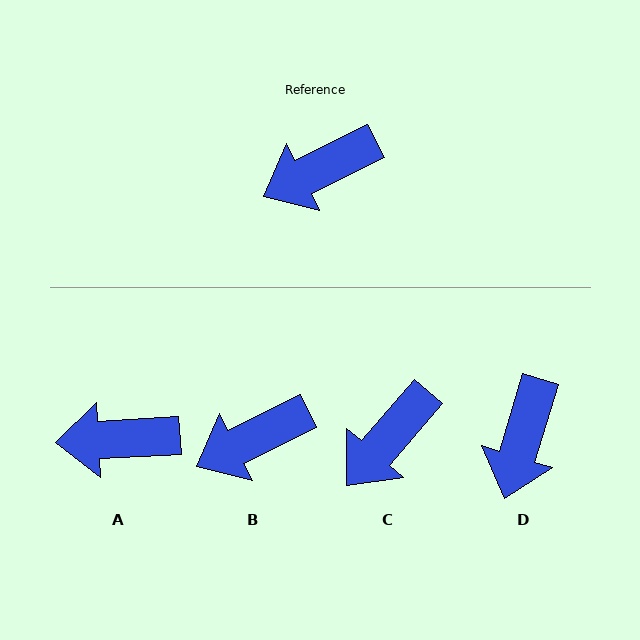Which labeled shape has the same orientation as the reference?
B.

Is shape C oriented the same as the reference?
No, it is off by about 23 degrees.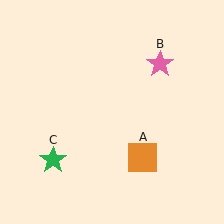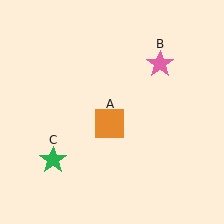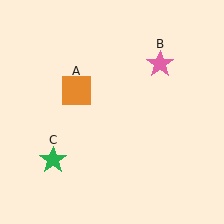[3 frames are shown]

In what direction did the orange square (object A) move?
The orange square (object A) moved up and to the left.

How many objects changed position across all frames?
1 object changed position: orange square (object A).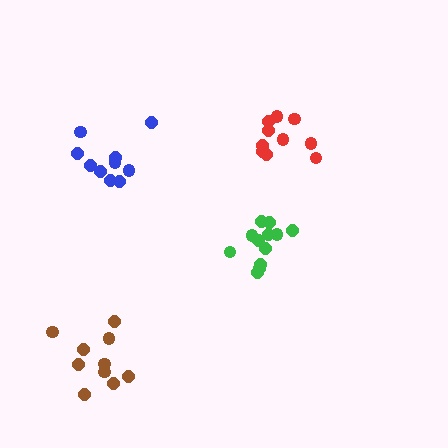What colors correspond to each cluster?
The clusters are colored: brown, green, blue, red.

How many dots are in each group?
Group 1: 10 dots, Group 2: 12 dots, Group 3: 10 dots, Group 4: 10 dots (42 total).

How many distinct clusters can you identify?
There are 4 distinct clusters.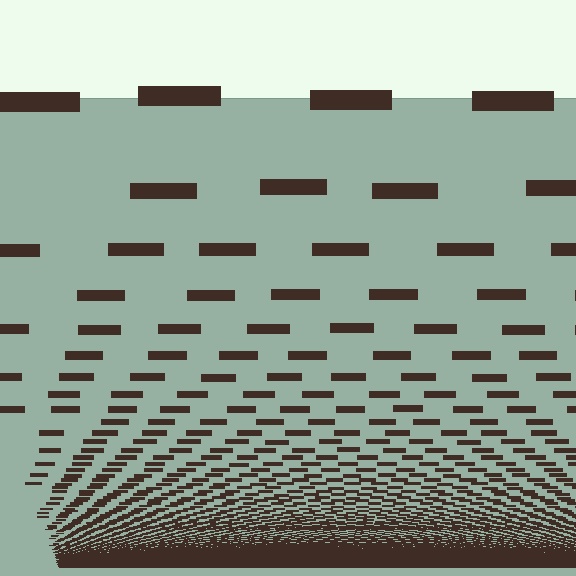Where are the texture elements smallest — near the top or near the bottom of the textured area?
Near the bottom.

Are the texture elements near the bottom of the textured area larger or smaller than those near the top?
Smaller. The gradient is inverted — elements near the bottom are smaller and denser.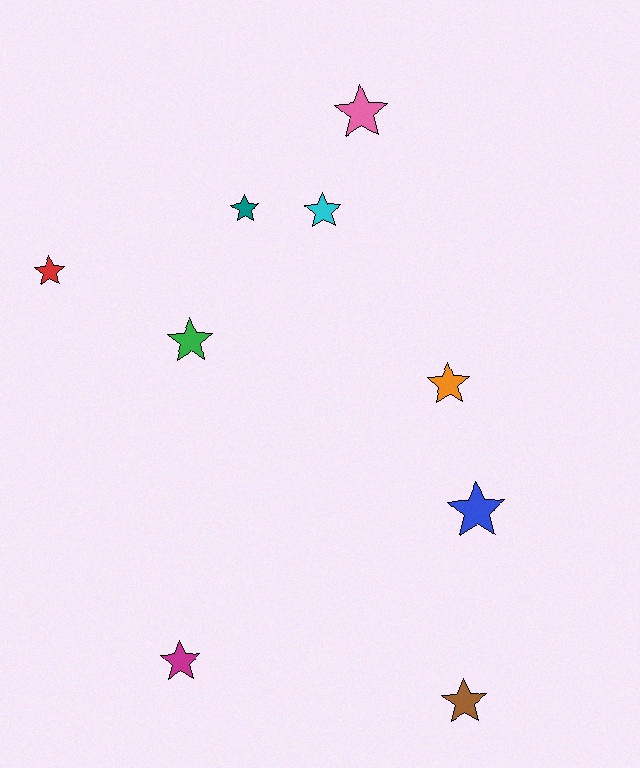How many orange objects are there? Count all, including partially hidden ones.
There is 1 orange object.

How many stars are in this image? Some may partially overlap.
There are 9 stars.